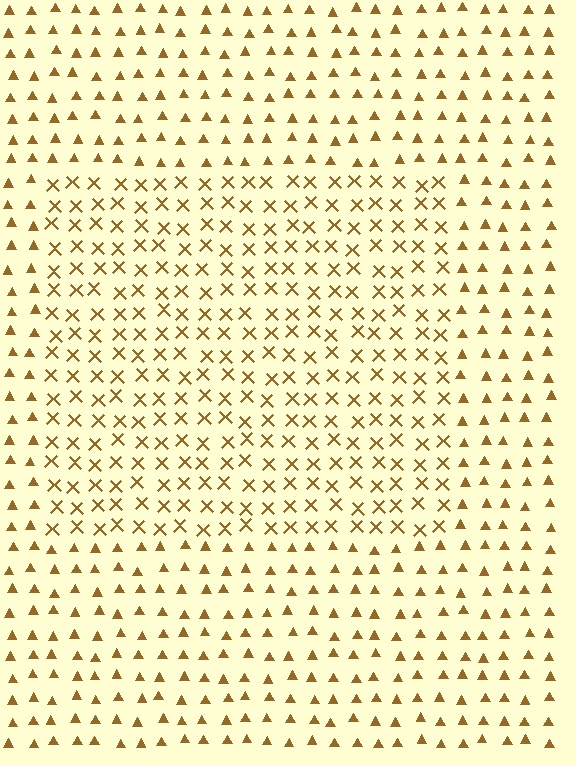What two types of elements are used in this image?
The image uses X marks inside the rectangle region and triangles outside it.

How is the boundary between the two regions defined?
The boundary is defined by a change in element shape: X marks inside vs. triangles outside. All elements share the same color and spacing.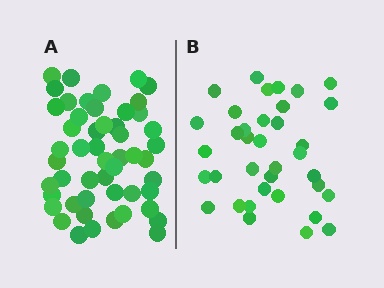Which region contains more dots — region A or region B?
Region A (the left region) has more dots.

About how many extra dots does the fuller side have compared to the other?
Region A has approximately 15 more dots than region B.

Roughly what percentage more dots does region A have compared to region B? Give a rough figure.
About 40% more.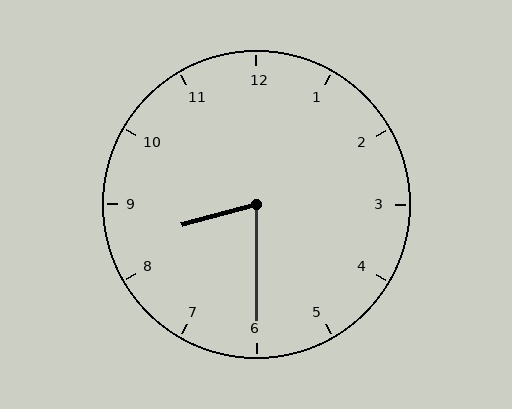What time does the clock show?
8:30.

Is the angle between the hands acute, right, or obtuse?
It is acute.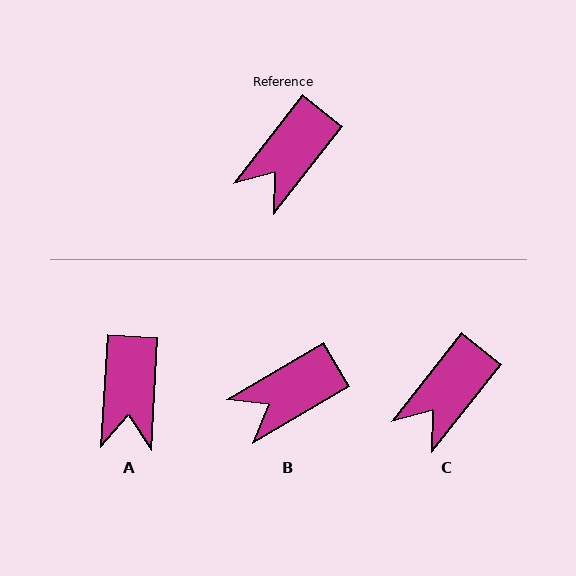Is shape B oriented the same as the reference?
No, it is off by about 21 degrees.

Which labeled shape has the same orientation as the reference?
C.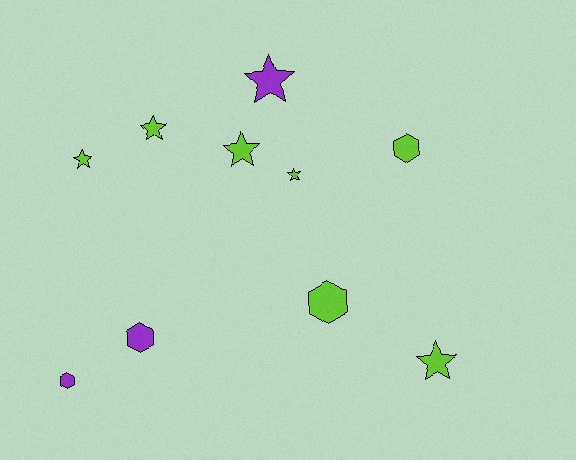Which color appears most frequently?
Lime, with 7 objects.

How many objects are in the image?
There are 10 objects.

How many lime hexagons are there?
There are 2 lime hexagons.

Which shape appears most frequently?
Star, with 6 objects.